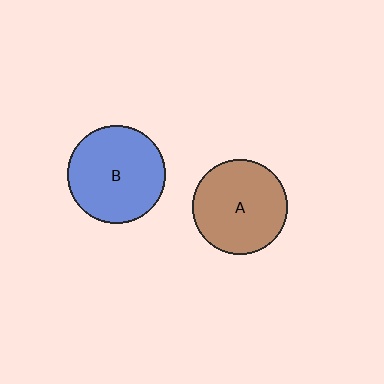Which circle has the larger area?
Circle B (blue).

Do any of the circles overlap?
No, none of the circles overlap.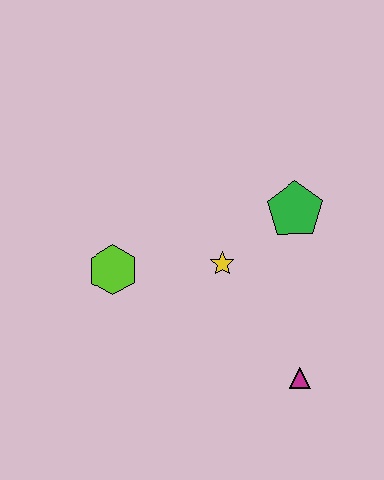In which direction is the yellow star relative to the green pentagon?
The yellow star is to the left of the green pentagon.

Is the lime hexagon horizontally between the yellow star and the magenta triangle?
No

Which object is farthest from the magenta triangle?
The lime hexagon is farthest from the magenta triangle.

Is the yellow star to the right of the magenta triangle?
No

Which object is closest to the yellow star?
The green pentagon is closest to the yellow star.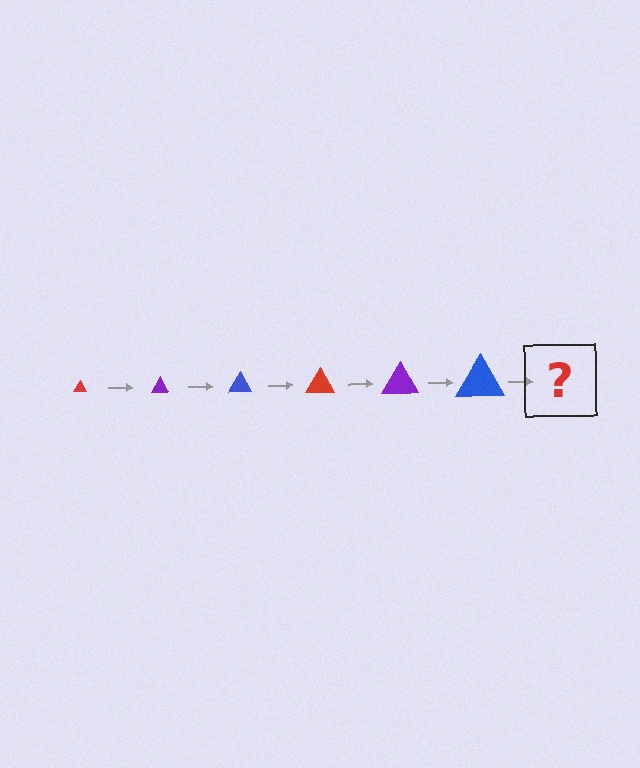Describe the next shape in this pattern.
It should be a red triangle, larger than the previous one.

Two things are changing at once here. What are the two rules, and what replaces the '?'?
The two rules are that the triangle grows larger each step and the color cycles through red, purple, and blue. The '?' should be a red triangle, larger than the previous one.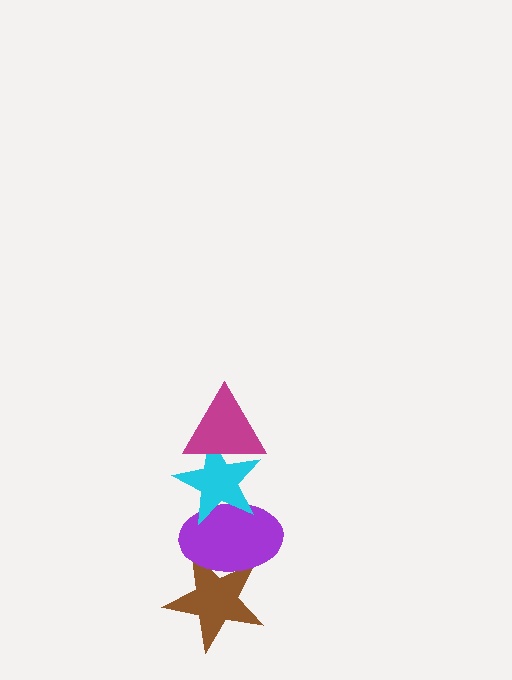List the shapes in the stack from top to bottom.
From top to bottom: the magenta triangle, the cyan star, the purple ellipse, the brown star.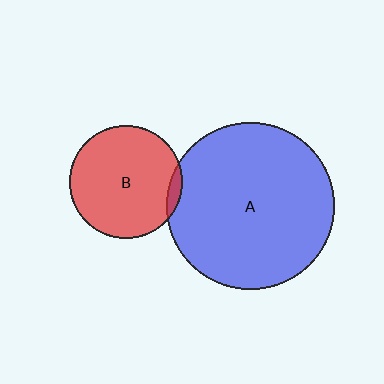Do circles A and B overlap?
Yes.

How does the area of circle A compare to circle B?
Approximately 2.2 times.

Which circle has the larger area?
Circle A (blue).